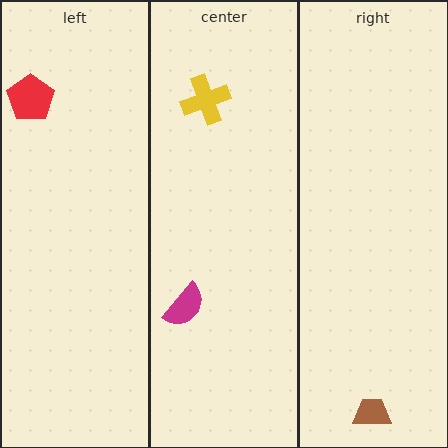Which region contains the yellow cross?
The center region.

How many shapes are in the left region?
1.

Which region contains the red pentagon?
The left region.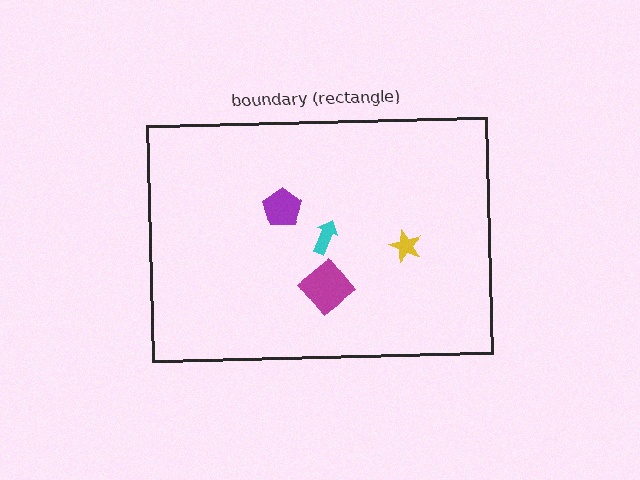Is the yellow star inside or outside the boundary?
Inside.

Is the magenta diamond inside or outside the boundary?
Inside.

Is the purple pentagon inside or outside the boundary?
Inside.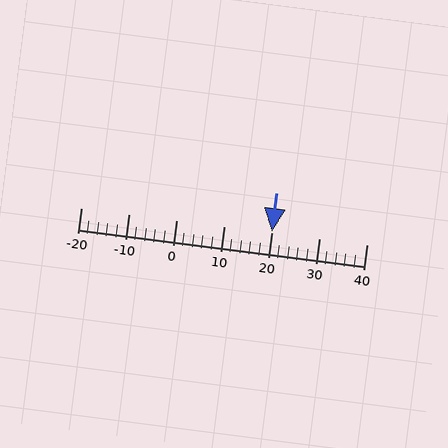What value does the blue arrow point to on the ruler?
The blue arrow points to approximately 20.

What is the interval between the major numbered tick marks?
The major tick marks are spaced 10 units apart.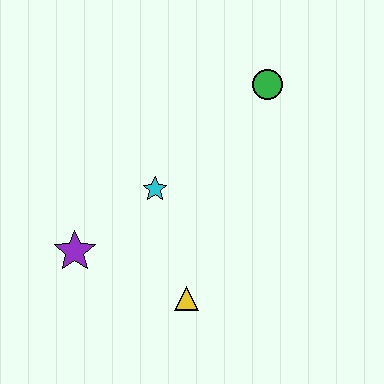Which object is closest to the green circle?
The cyan star is closest to the green circle.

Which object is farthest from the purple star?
The green circle is farthest from the purple star.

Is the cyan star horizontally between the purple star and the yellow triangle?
Yes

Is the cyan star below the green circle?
Yes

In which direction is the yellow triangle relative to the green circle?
The yellow triangle is below the green circle.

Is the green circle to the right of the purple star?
Yes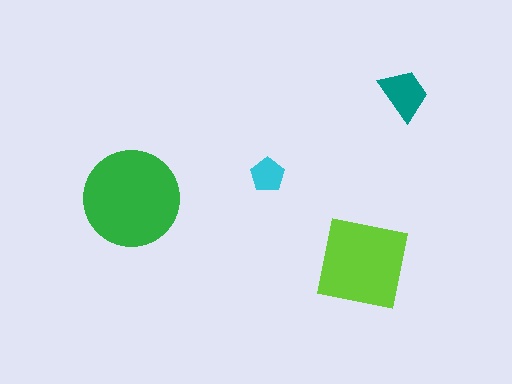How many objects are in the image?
There are 4 objects in the image.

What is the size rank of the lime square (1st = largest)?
2nd.